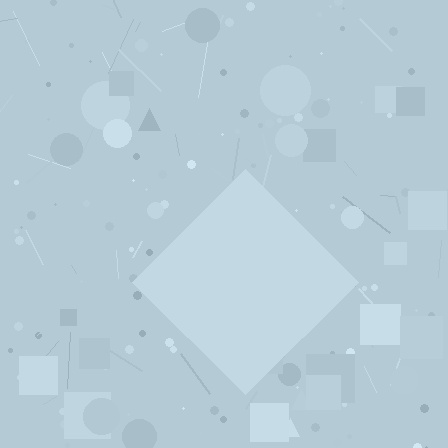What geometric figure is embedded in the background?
A diamond is embedded in the background.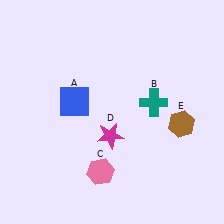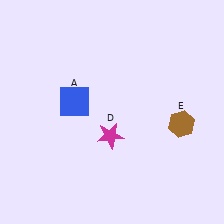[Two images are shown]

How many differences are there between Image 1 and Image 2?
There are 2 differences between the two images.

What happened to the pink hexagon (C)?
The pink hexagon (C) was removed in Image 2. It was in the bottom-left area of Image 1.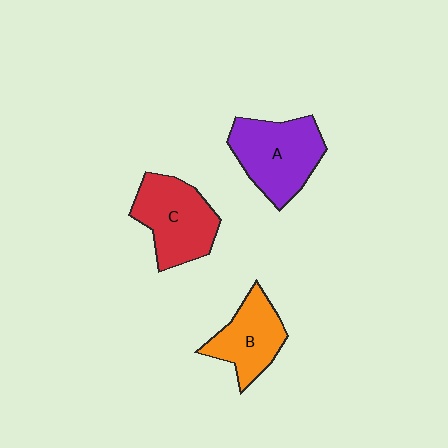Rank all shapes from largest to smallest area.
From largest to smallest: A (purple), C (red), B (orange).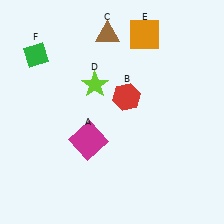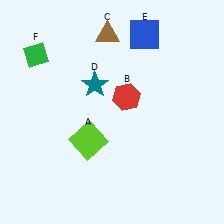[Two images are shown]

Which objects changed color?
A changed from magenta to lime. D changed from lime to teal. E changed from orange to blue.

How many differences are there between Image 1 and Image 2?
There are 3 differences between the two images.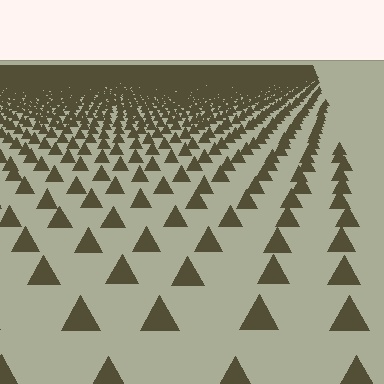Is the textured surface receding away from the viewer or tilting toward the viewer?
The surface is receding away from the viewer. Texture elements get smaller and denser toward the top.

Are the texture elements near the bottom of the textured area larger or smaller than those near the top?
Larger. Near the bottom, elements are closer to the viewer and appear at a bigger on-screen size.